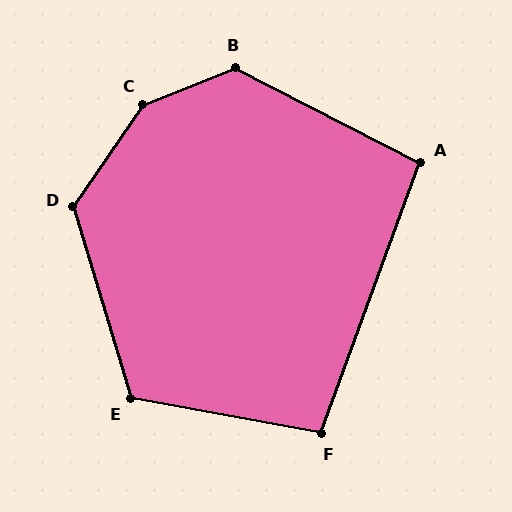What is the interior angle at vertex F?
Approximately 100 degrees (obtuse).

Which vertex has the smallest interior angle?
A, at approximately 97 degrees.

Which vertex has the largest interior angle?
C, at approximately 146 degrees.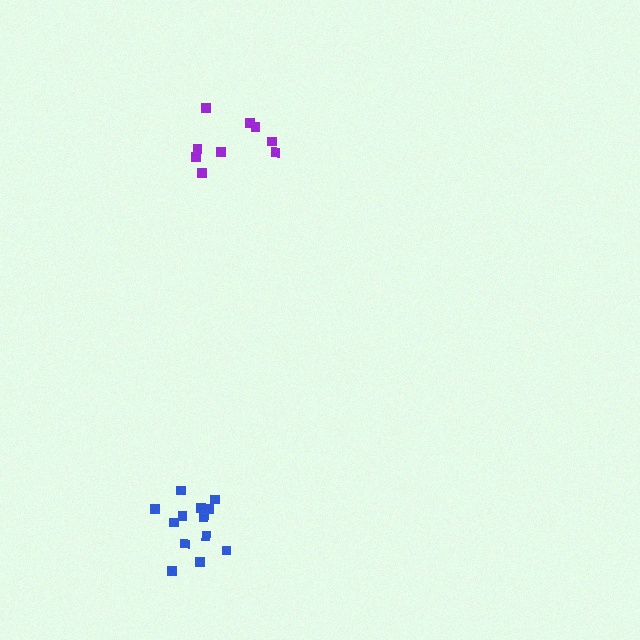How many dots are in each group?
Group 1: 9 dots, Group 2: 14 dots (23 total).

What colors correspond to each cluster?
The clusters are colored: purple, blue.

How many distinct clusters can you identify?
There are 2 distinct clusters.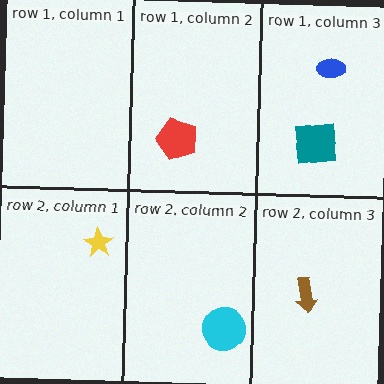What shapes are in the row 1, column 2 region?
The red pentagon.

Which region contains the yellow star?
The row 2, column 1 region.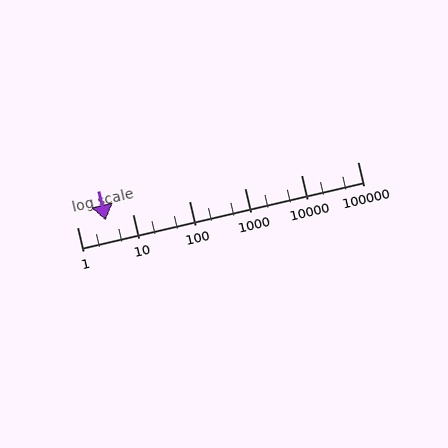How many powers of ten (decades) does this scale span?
The scale spans 5 decades, from 1 to 100000.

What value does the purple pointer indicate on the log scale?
The pointer indicates approximately 3.2.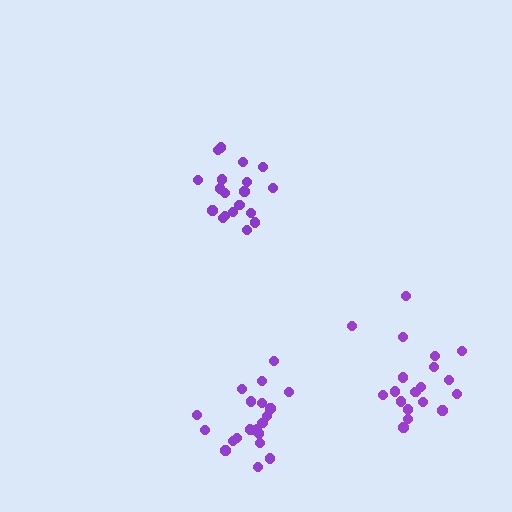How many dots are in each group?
Group 1: 21 dots, Group 2: 19 dots, Group 3: 19 dots (59 total).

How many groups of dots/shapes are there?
There are 3 groups.